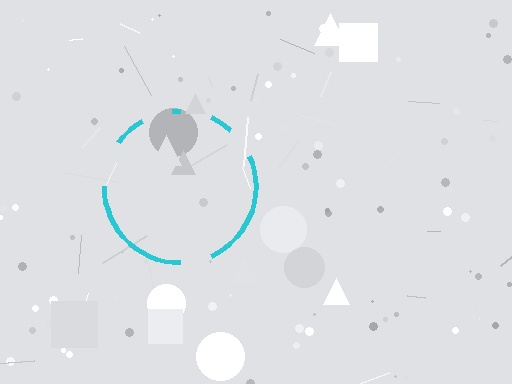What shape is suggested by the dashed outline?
The dashed outline suggests a circle.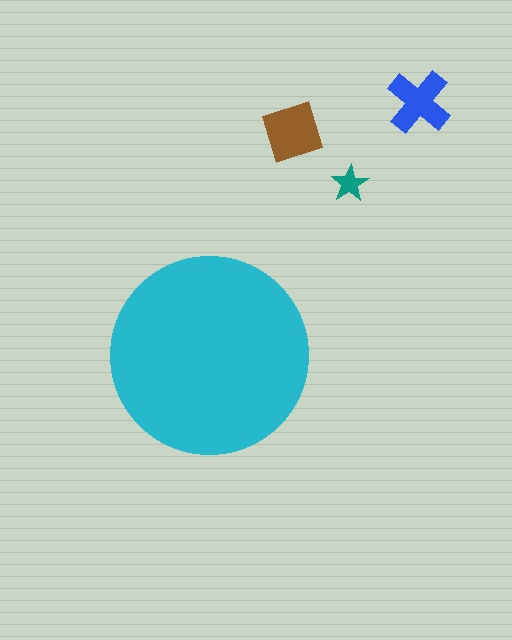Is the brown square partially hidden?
No, the brown square is fully visible.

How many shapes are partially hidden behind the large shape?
0 shapes are partially hidden.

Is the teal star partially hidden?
No, the teal star is fully visible.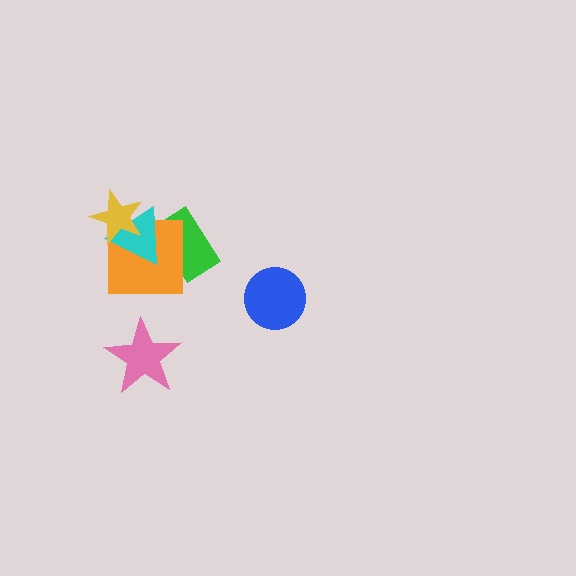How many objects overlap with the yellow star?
2 objects overlap with the yellow star.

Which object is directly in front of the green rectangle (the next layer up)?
The orange square is directly in front of the green rectangle.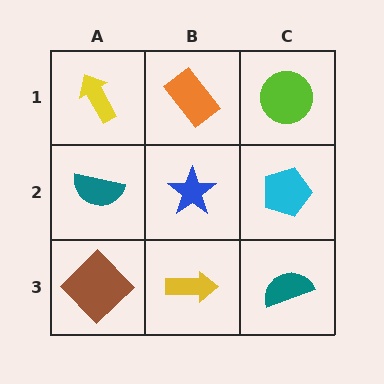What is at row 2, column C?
A cyan pentagon.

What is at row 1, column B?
An orange rectangle.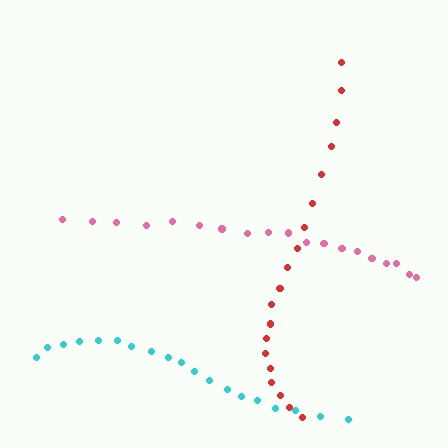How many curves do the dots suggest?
There are 3 distinct paths.